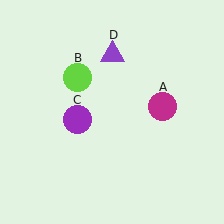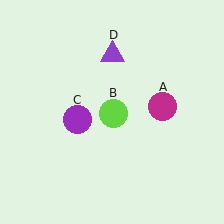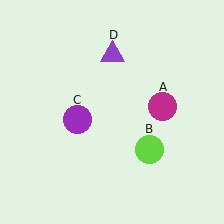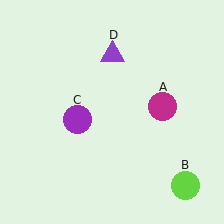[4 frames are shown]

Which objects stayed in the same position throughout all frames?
Magenta circle (object A) and purple circle (object C) and purple triangle (object D) remained stationary.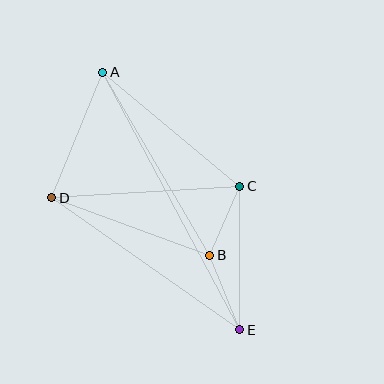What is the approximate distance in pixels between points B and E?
The distance between B and E is approximately 80 pixels.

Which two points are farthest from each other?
Points A and E are farthest from each other.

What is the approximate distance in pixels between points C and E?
The distance between C and E is approximately 144 pixels.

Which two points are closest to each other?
Points B and C are closest to each other.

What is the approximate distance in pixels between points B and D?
The distance between B and D is approximately 168 pixels.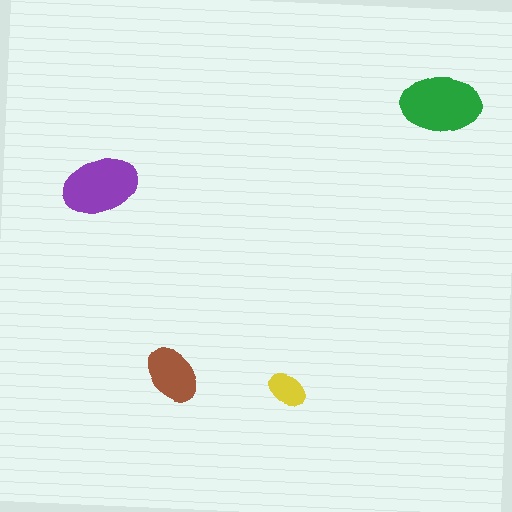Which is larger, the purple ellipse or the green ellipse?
The green one.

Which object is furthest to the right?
The green ellipse is rightmost.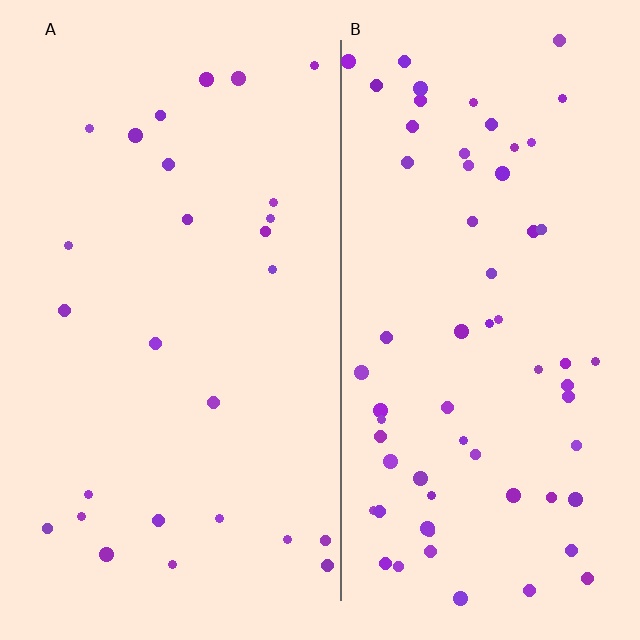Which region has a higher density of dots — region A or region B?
B (the right).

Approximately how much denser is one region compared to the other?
Approximately 2.4× — region B over region A.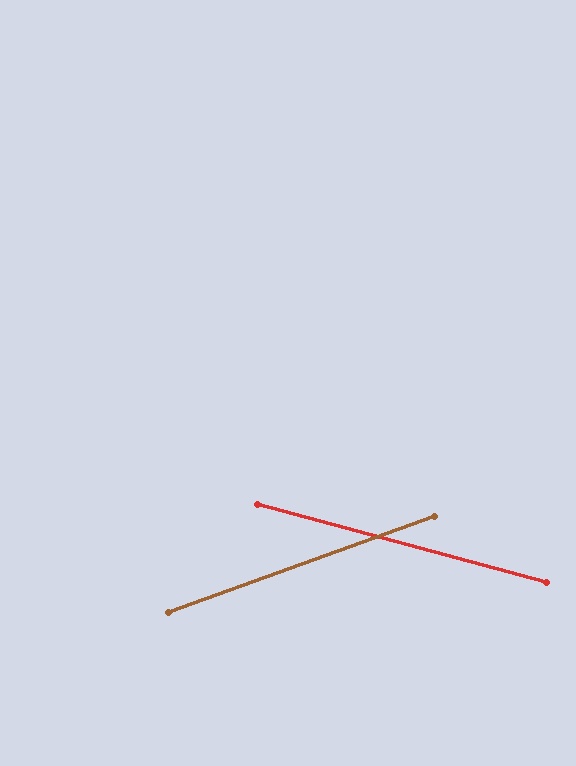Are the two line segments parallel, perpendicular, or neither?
Neither parallel nor perpendicular — they differ by about 35°.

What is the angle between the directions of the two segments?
Approximately 35 degrees.